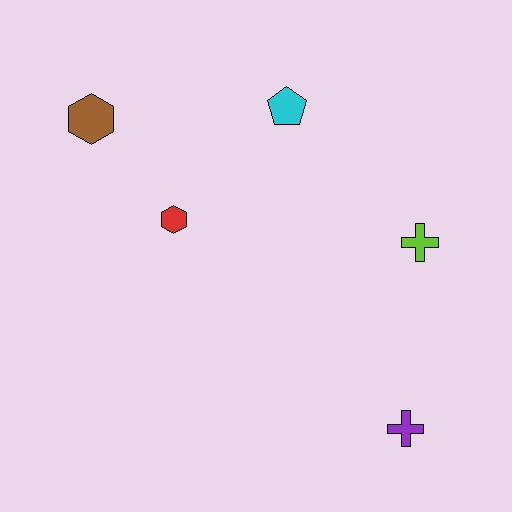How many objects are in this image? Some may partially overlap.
There are 5 objects.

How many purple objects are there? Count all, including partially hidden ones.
There is 1 purple object.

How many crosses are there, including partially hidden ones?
There are 2 crosses.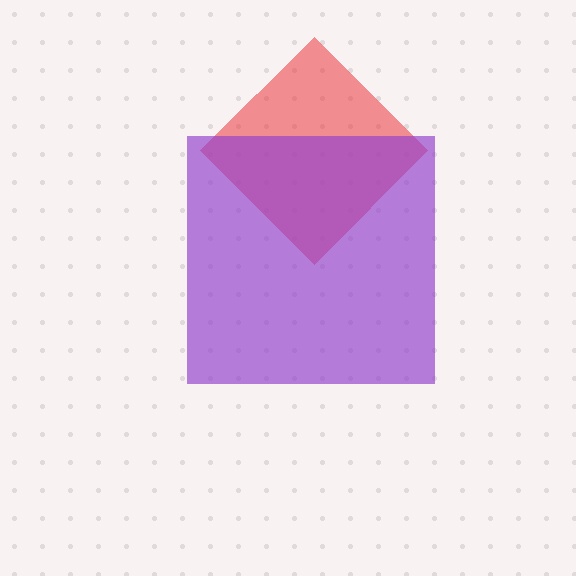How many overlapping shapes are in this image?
There are 2 overlapping shapes in the image.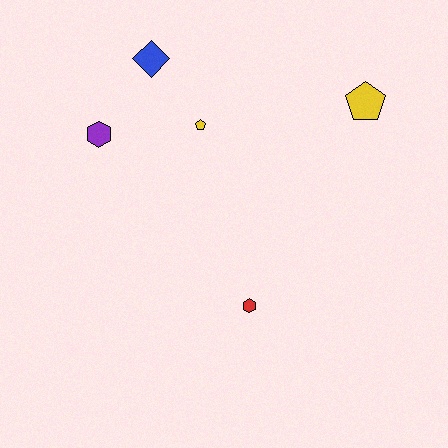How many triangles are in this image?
There are no triangles.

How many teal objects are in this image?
There are no teal objects.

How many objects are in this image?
There are 5 objects.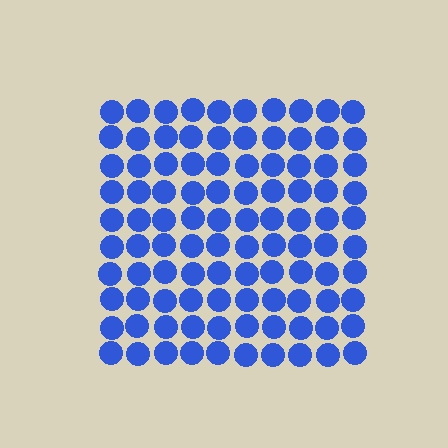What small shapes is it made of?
It is made of small circles.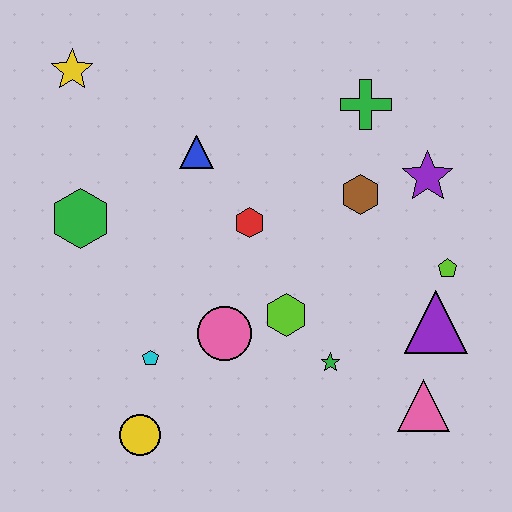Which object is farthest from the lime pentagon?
The yellow star is farthest from the lime pentagon.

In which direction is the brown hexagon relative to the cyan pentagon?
The brown hexagon is to the right of the cyan pentagon.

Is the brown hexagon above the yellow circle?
Yes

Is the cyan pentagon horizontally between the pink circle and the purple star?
No